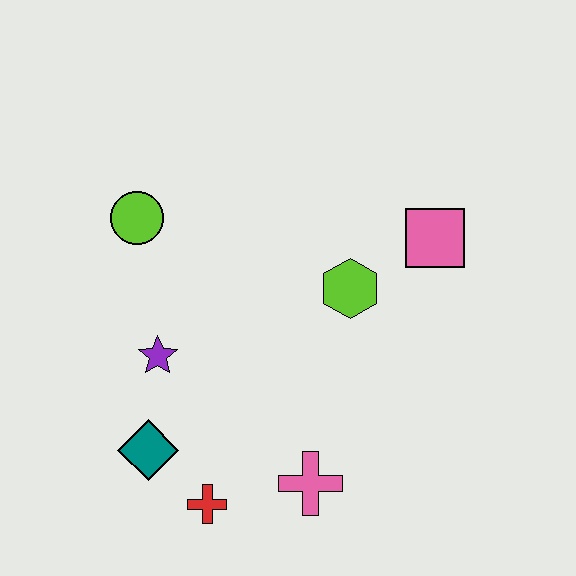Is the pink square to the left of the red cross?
No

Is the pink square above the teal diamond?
Yes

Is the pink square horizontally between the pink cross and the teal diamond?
No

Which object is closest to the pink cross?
The red cross is closest to the pink cross.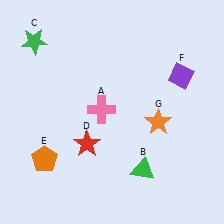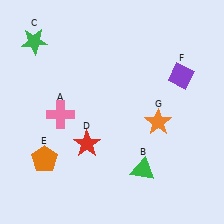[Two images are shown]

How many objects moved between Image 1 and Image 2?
1 object moved between the two images.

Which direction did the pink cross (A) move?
The pink cross (A) moved left.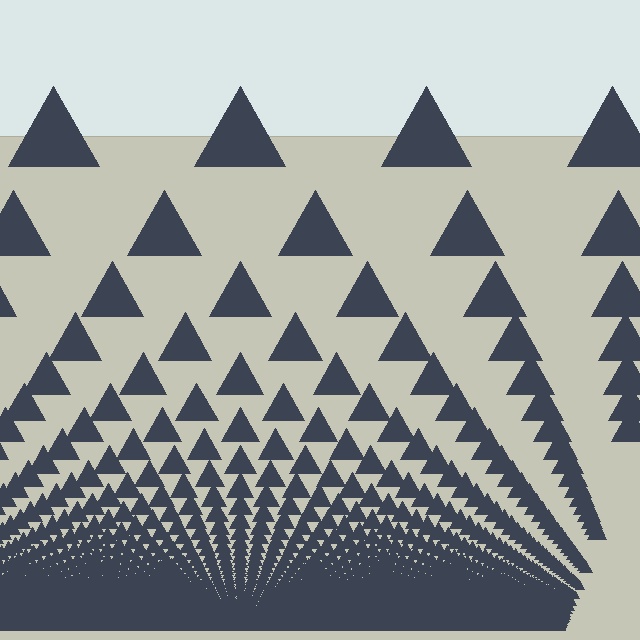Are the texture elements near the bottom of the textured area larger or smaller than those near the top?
Smaller. The gradient is inverted — elements near the bottom are smaller and denser.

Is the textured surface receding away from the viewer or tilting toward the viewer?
The surface appears to tilt toward the viewer. Texture elements get larger and sparser toward the top.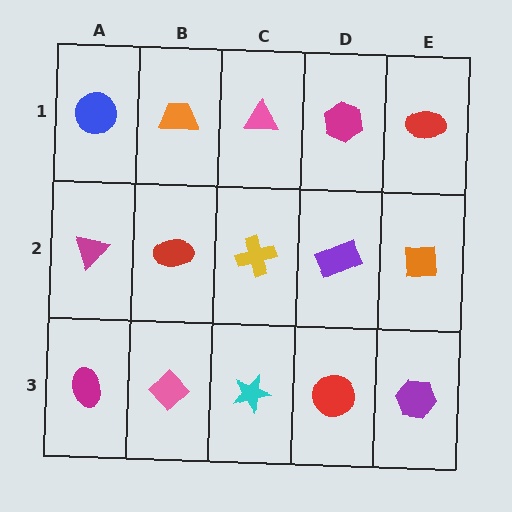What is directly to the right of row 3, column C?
A red circle.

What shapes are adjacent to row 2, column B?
An orange trapezoid (row 1, column B), a pink diamond (row 3, column B), a magenta triangle (row 2, column A), a yellow cross (row 2, column C).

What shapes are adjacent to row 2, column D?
A magenta hexagon (row 1, column D), a red circle (row 3, column D), a yellow cross (row 2, column C), an orange square (row 2, column E).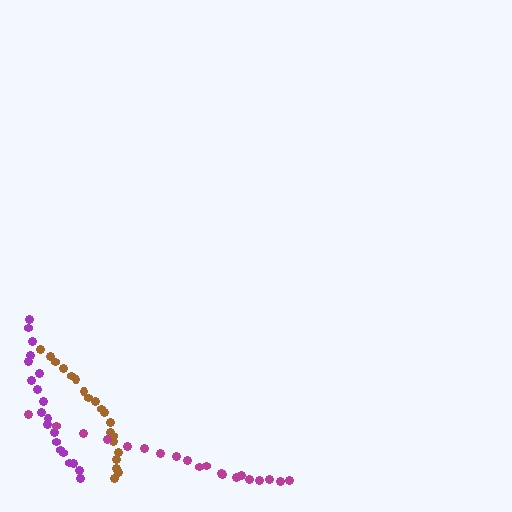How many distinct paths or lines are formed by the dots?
There are 3 distinct paths.